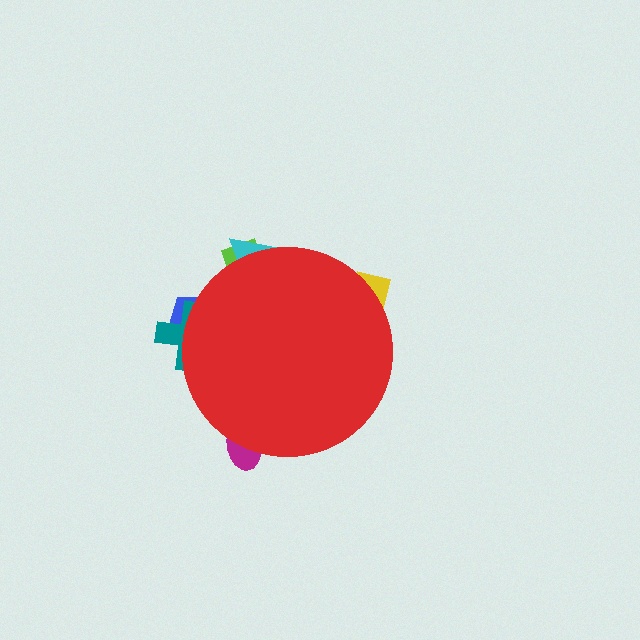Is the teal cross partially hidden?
Yes, the teal cross is partially hidden behind the red circle.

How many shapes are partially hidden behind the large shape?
6 shapes are partially hidden.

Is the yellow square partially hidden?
Yes, the yellow square is partially hidden behind the red circle.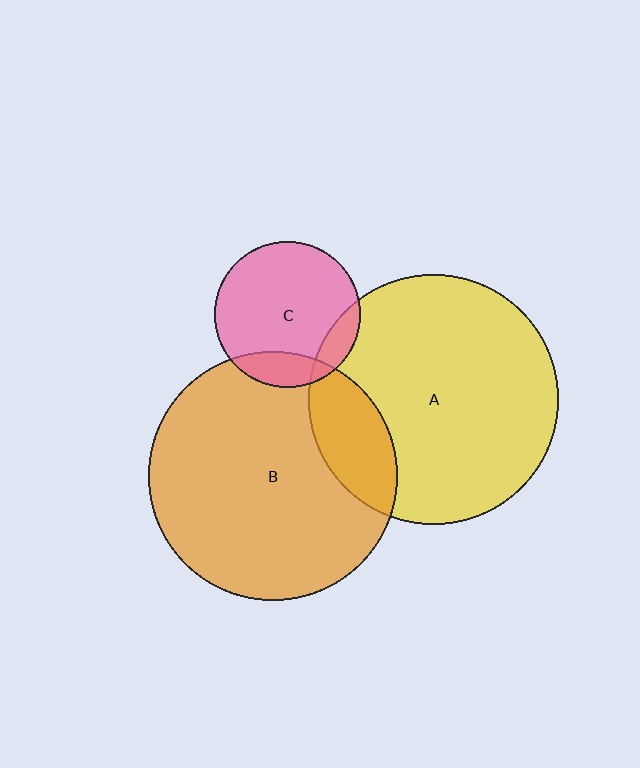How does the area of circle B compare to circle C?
Approximately 2.9 times.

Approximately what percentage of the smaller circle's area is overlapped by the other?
Approximately 20%.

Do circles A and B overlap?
Yes.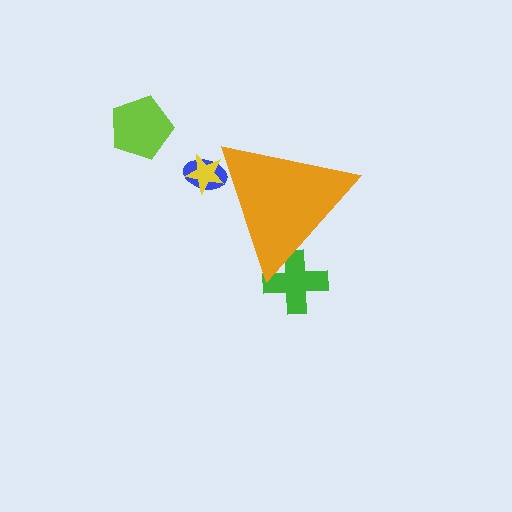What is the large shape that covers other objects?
An orange triangle.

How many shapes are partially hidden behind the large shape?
3 shapes are partially hidden.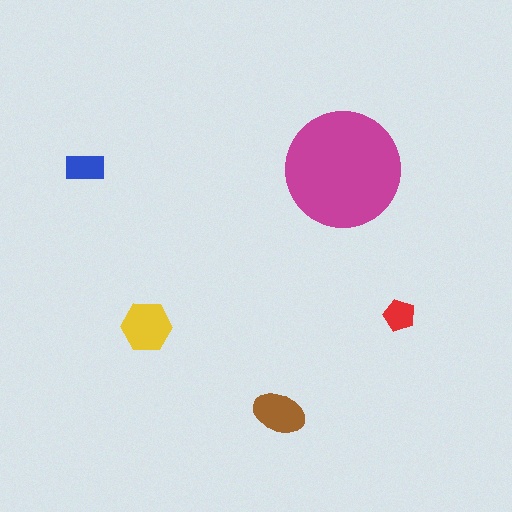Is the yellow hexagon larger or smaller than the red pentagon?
Larger.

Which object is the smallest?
The red pentagon.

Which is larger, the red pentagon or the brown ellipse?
The brown ellipse.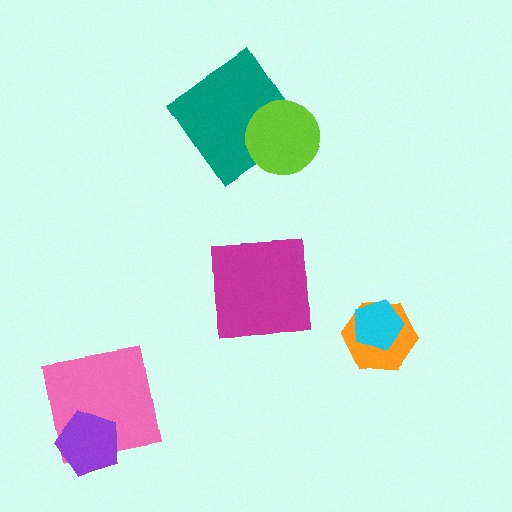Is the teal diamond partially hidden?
Yes, it is partially covered by another shape.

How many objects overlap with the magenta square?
0 objects overlap with the magenta square.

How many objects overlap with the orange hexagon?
1 object overlaps with the orange hexagon.